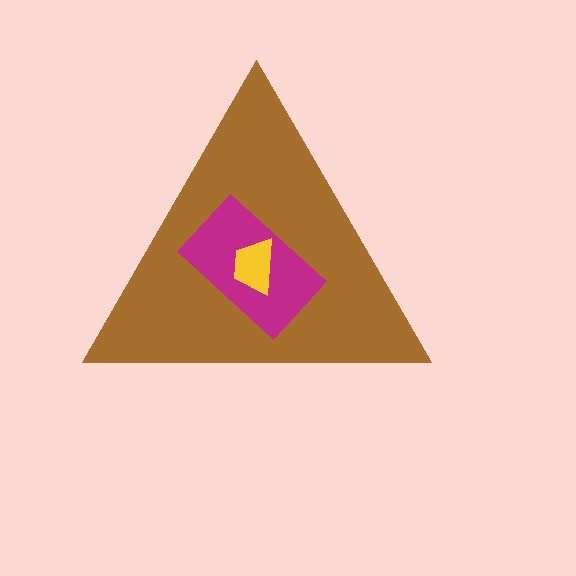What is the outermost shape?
The brown triangle.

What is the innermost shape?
The yellow trapezoid.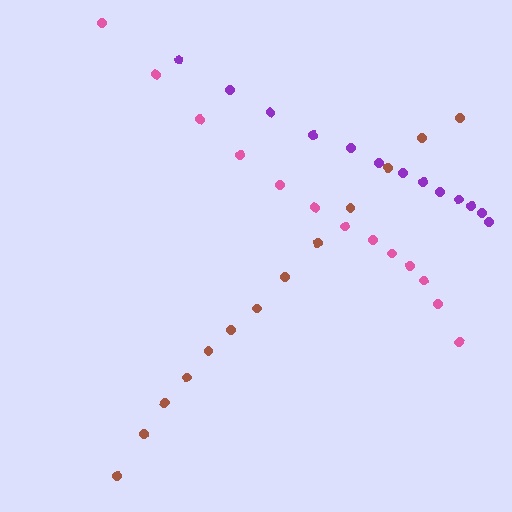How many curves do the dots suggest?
There are 3 distinct paths.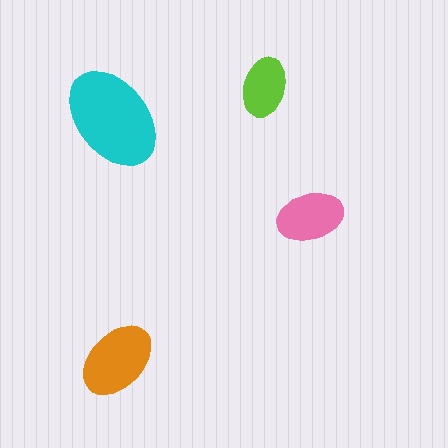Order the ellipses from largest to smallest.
the cyan one, the orange one, the pink one, the lime one.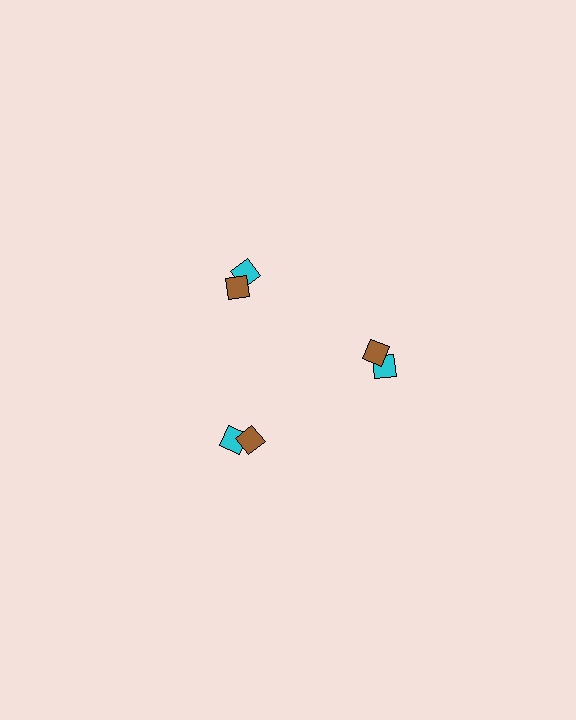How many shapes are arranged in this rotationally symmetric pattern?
There are 6 shapes, arranged in 3 groups of 2.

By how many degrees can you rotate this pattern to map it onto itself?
The pattern maps onto itself every 120 degrees of rotation.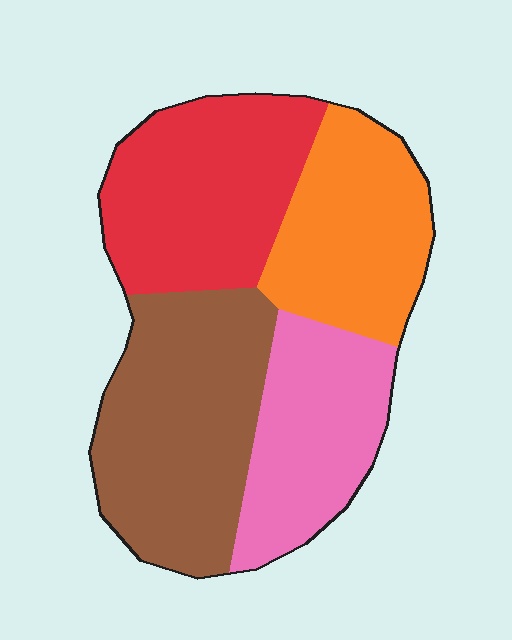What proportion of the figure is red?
Red covers roughly 25% of the figure.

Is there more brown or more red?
Brown.